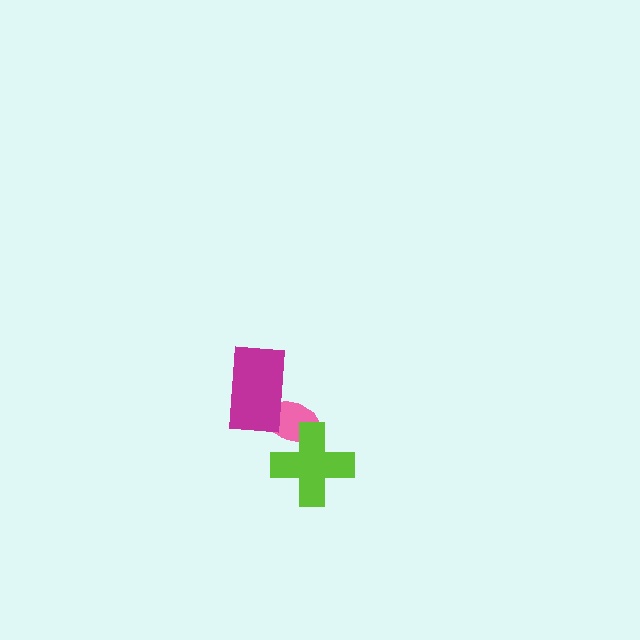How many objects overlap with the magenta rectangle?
1 object overlaps with the magenta rectangle.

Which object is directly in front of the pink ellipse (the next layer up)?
The magenta rectangle is directly in front of the pink ellipse.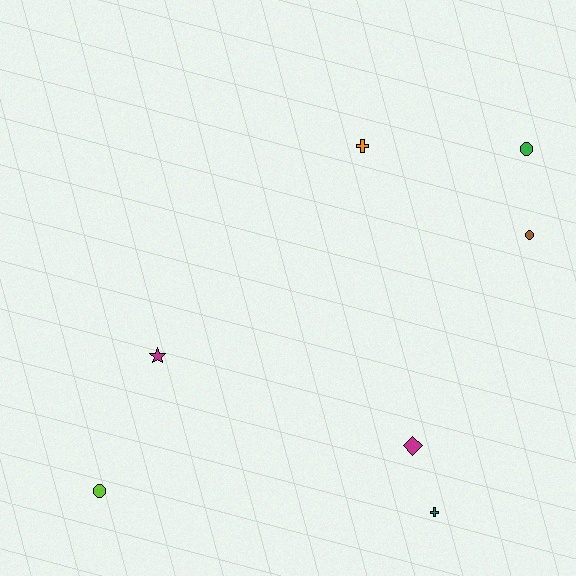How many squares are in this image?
There are no squares.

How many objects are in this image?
There are 7 objects.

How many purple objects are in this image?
There are no purple objects.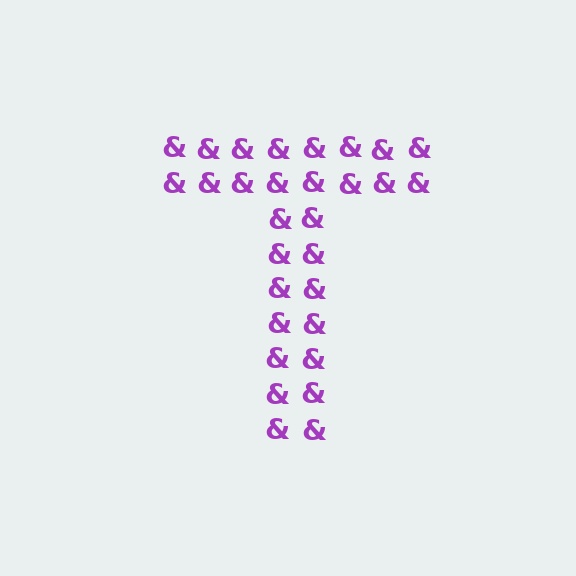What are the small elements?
The small elements are ampersands.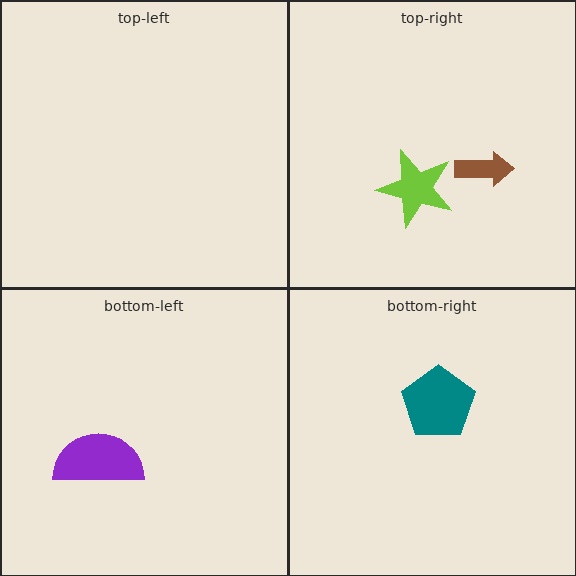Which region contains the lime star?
The top-right region.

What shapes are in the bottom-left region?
The purple semicircle.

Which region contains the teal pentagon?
The bottom-right region.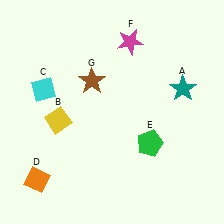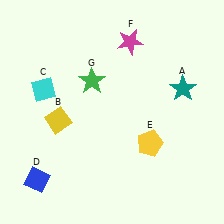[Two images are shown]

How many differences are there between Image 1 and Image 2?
There are 3 differences between the two images.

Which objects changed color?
D changed from orange to blue. E changed from green to yellow. G changed from brown to green.